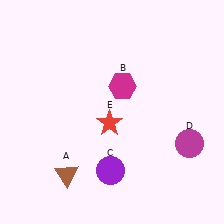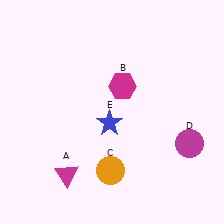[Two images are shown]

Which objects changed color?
A changed from brown to magenta. C changed from purple to orange. E changed from red to blue.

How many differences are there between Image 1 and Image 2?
There are 3 differences between the two images.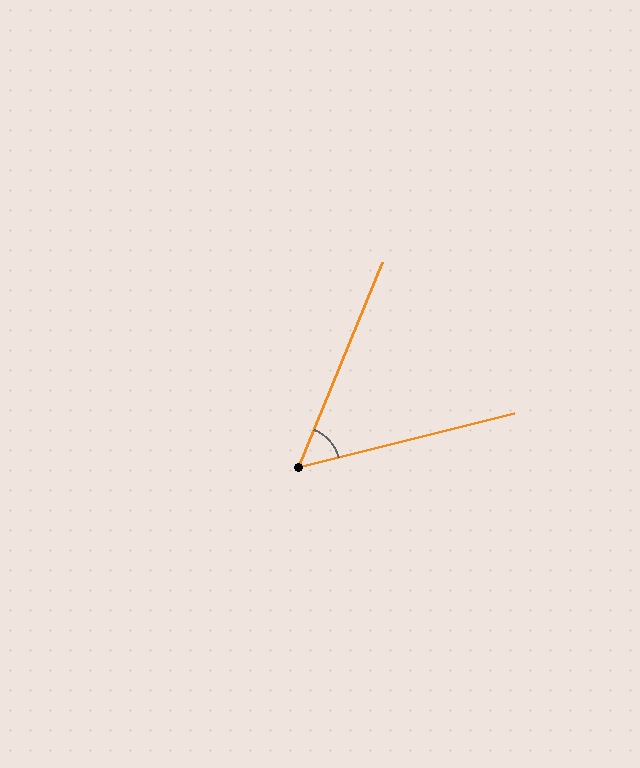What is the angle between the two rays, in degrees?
Approximately 54 degrees.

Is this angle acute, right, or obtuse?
It is acute.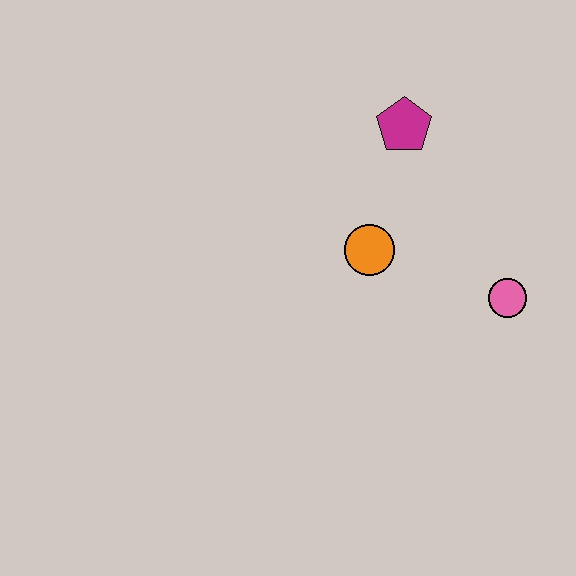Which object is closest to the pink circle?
The orange circle is closest to the pink circle.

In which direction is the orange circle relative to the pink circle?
The orange circle is to the left of the pink circle.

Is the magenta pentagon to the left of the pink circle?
Yes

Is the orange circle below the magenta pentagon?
Yes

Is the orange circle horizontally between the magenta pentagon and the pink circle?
No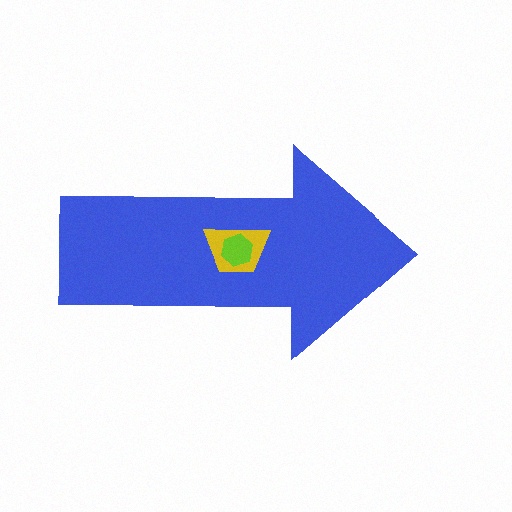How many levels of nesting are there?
3.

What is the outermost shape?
The blue arrow.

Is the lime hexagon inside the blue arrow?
Yes.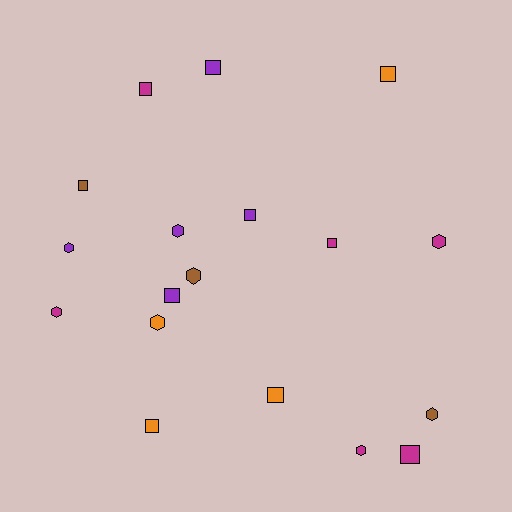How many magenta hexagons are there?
There are 3 magenta hexagons.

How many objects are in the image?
There are 18 objects.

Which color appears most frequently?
Magenta, with 6 objects.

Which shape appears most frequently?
Square, with 10 objects.